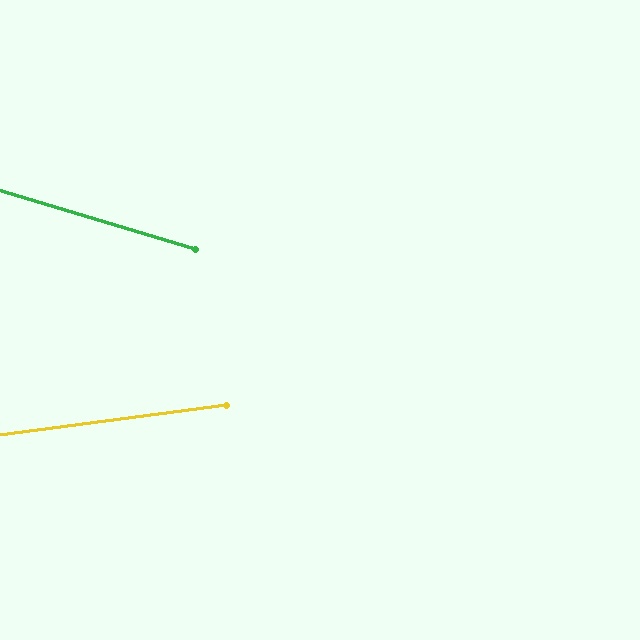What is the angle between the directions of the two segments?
Approximately 24 degrees.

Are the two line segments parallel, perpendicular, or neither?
Neither parallel nor perpendicular — they differ by about 24°.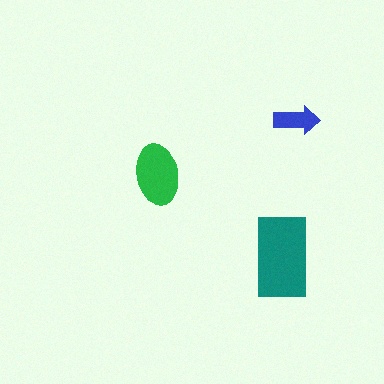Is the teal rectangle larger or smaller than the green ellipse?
Larger.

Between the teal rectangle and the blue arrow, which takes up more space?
The teal rectangle.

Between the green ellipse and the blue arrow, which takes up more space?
The green ellipse.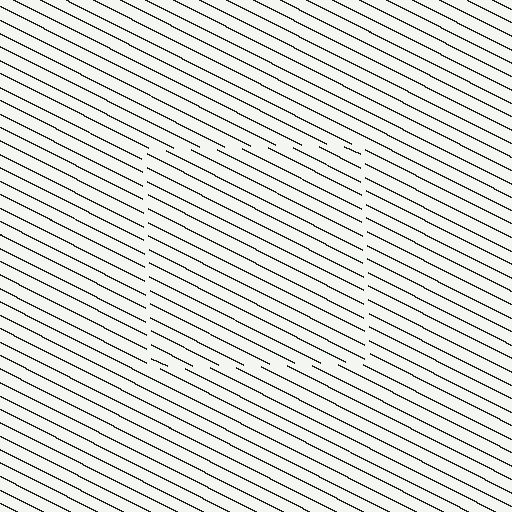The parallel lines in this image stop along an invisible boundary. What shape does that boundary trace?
An illusory square. The interior of the shape contains the same grating, shifted by half a period — the contour is defined by the phase discontinuity where line-ends from the inner and outer gratings abut.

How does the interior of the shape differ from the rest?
The interior of the shape contains the same grating, shifted by half a period — the contour is defined by the phase discontinuity where line-ends from the inner and outer gratings abut.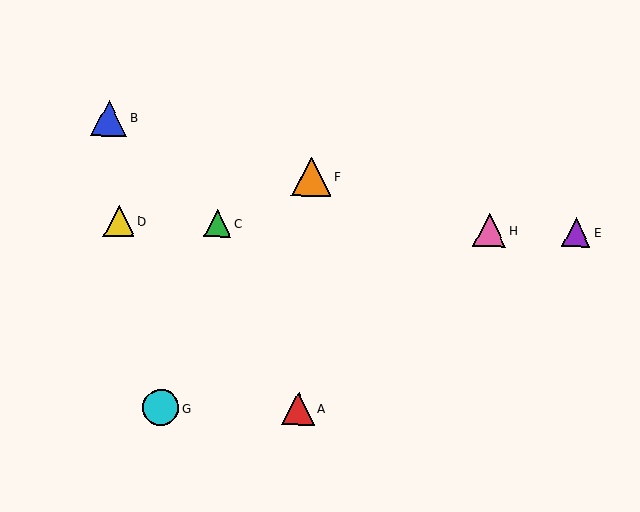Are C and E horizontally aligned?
Yes, both are at y≈223.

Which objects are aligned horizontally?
Objects C, D, E, H are aligned horizontally.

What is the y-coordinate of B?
Object B is at y≈118.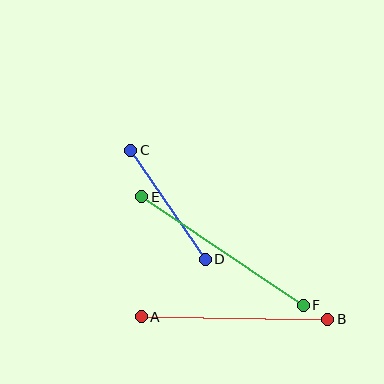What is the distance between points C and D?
The distance is approximately 132 pixels.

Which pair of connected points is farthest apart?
Points E and F are farthest apart.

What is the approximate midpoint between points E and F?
The midpoint is at approximately (222, 251) pixels.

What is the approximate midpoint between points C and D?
The midpoint is at approximately (168, 205) pixels.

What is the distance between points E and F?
The distance is approximately 195 pixels.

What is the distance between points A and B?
The distance is approximately 186 pixels.